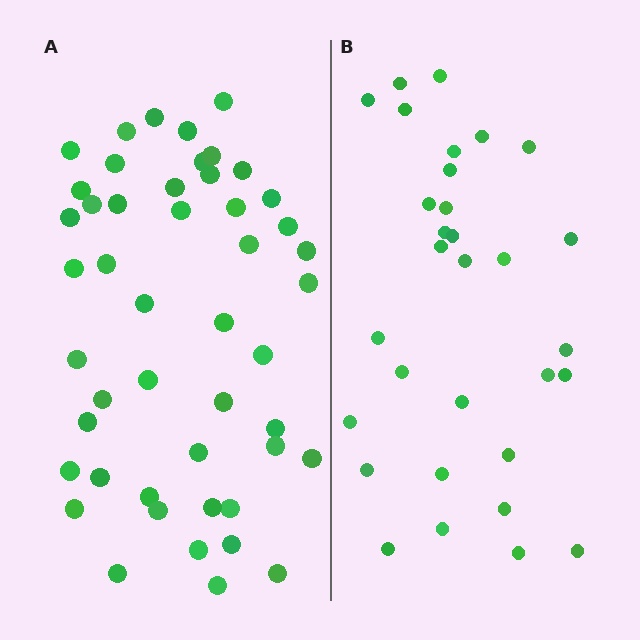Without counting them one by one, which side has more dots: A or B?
Region A (the left region) has more dots.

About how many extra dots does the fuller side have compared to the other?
Region A has approximately 15 more dots than region B.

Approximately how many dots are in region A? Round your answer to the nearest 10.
About 50 dots. (The exact count is 48, which rounds to 50.)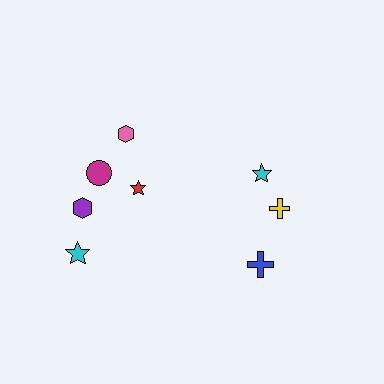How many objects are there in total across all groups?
There are 8 objects.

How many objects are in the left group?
There are 5 objects.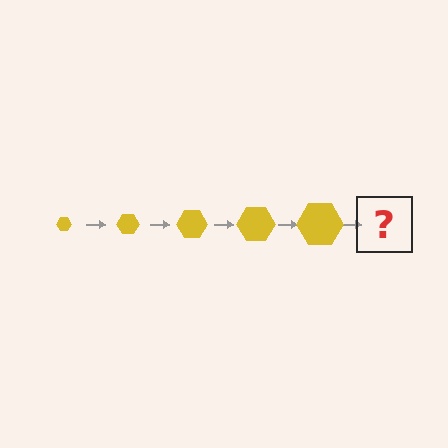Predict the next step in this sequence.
The next step is a yellow hexagon, larger than the previous one.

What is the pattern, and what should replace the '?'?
The pattern is that the hexagon gets progressively larger each step. The '?' should be a yellow hexagon, larger than the previous one.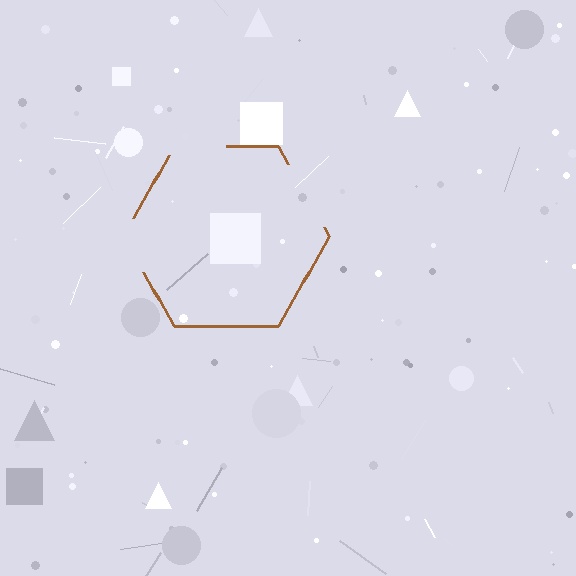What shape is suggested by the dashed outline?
The dashed outline suggests a hexagon.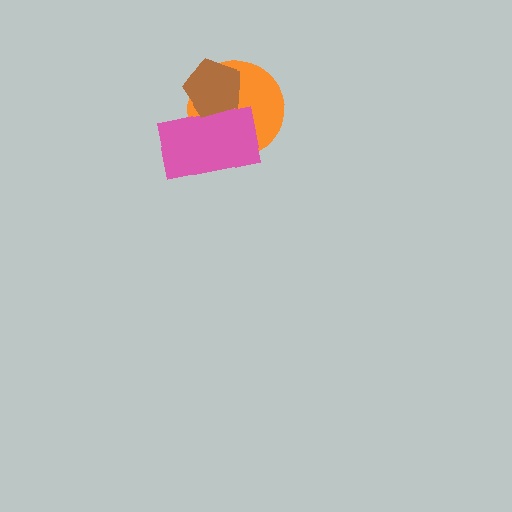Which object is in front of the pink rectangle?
The brown pentagon is in front of the pink rectangle.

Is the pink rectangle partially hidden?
Yes, it is partially covered by another shape.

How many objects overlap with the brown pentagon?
2 objects overlap with the brown pentagon.